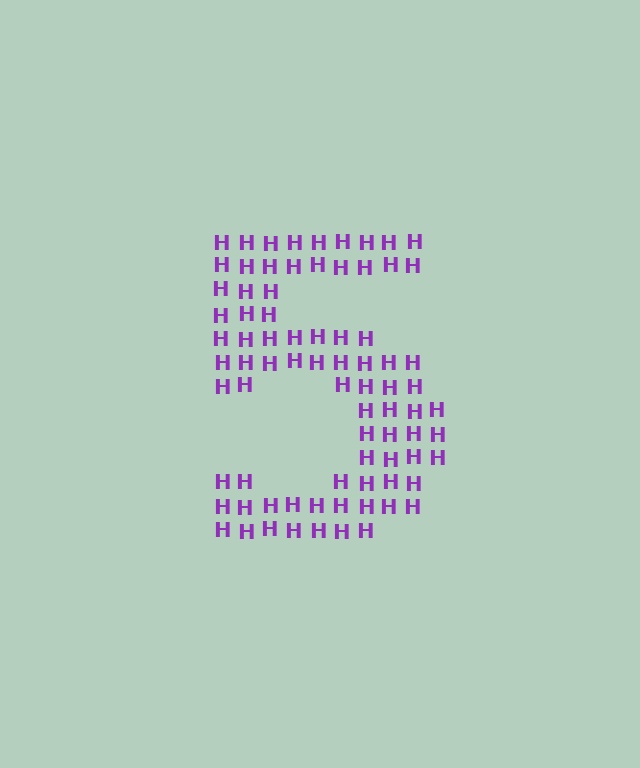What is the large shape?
The large shape is the digit 5.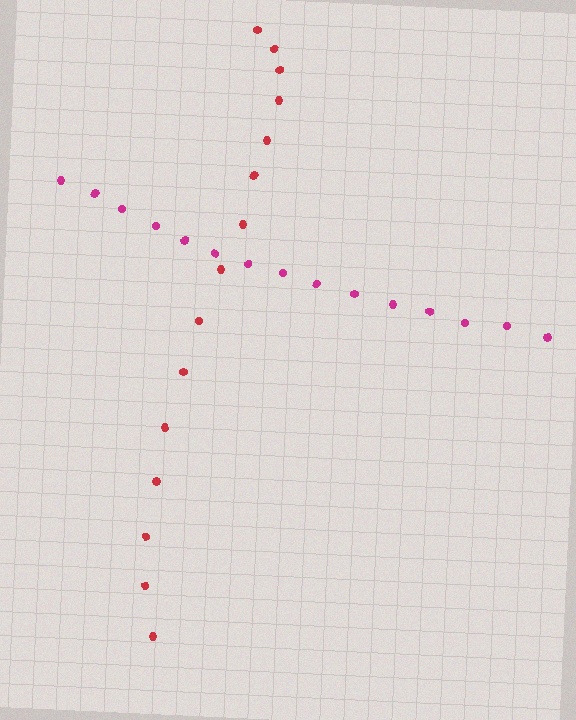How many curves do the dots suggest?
There are 2 distinct paths.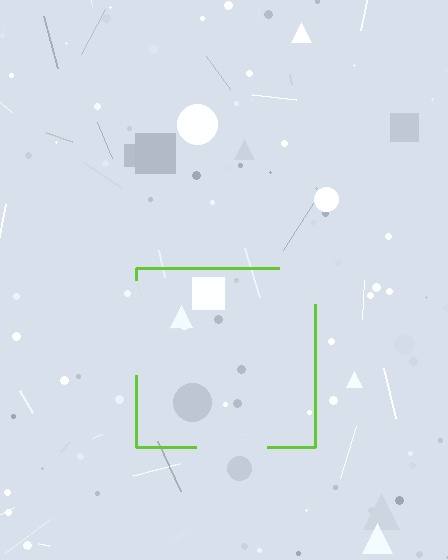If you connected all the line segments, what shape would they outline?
They would outline a square.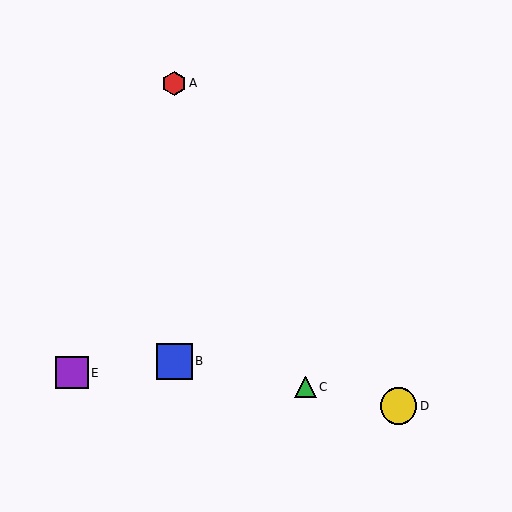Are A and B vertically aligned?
Yes, both are at x≈174.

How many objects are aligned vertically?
2 objects (A, B) are aligned vertically.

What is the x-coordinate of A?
Object A is at x≈174.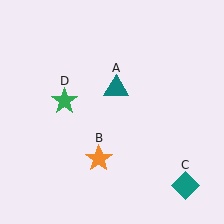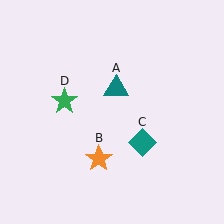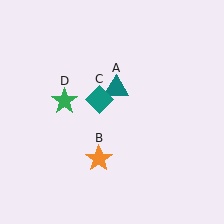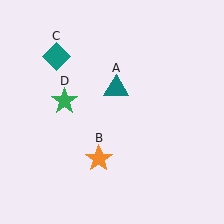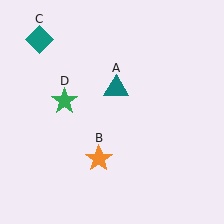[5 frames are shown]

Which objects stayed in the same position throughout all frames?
Teal triangle (object A) and orange star (object B) and green star (object D) remained stationary.